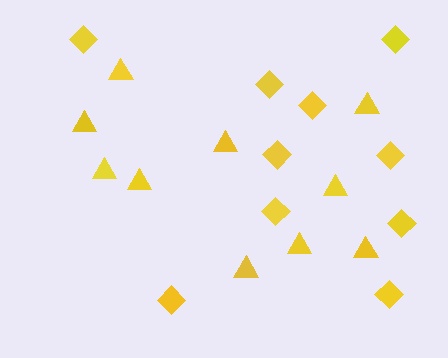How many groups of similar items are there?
There are 2 groups: one group of triangles (10) and one group of diamonds (10).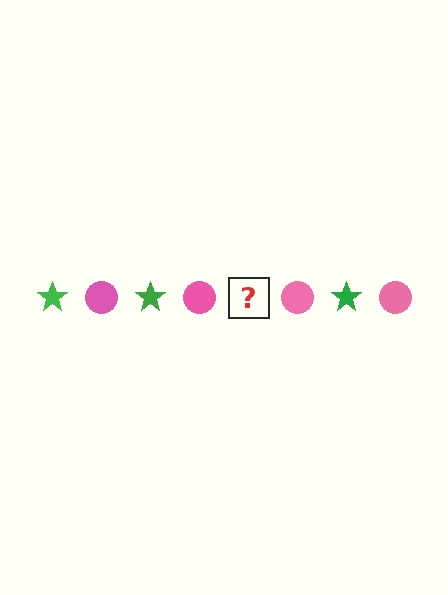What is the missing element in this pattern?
The missing element is a green star.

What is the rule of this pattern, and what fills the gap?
The rule is that the pattern alternates between green star and pink circle. The gap should be filled with a green star.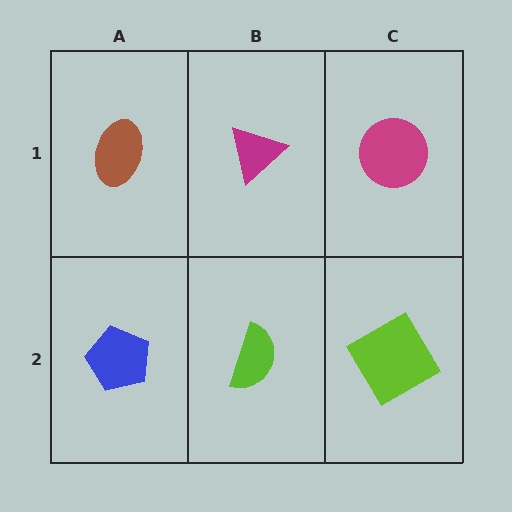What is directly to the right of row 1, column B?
A magenta circle.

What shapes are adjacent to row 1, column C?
A lime diamond (row 2, column C), a magenta triangle (row 1, column B).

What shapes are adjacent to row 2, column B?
A magenta triangle (row 1, column B), a blue pentagon (row 2, column A), a lime diamond (row 2, column C).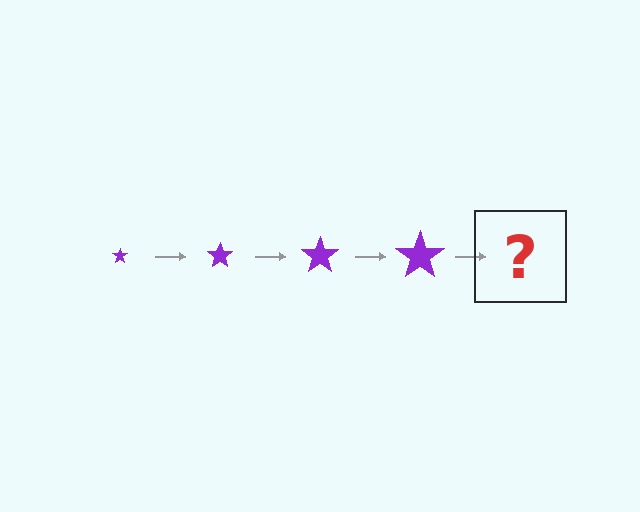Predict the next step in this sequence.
The next step is a purple star, larger than the previous one.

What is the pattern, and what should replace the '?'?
The pattern is that the star gets progressively larger each step. The '?' should be a purple star, larger than the previous one.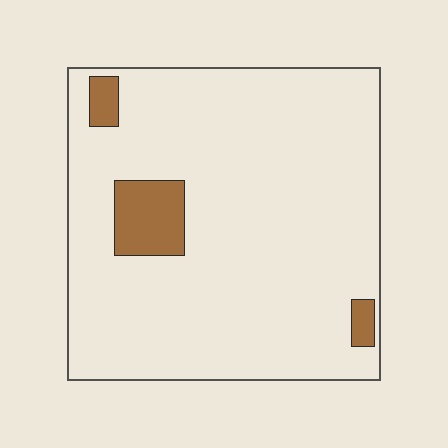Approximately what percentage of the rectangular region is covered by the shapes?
Approximately 10%.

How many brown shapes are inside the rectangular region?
3.